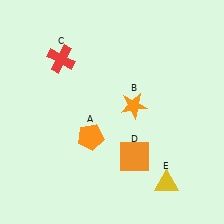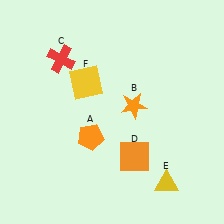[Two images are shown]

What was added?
A yellow square (F) was added in Image 2.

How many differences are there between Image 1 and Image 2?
There is 1 difference between the two images.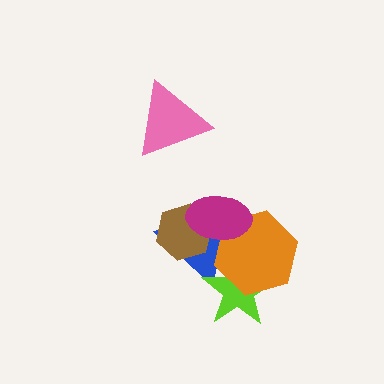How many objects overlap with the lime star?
2 objects overlap with the lime star.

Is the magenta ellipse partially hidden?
No, no other shape covers it.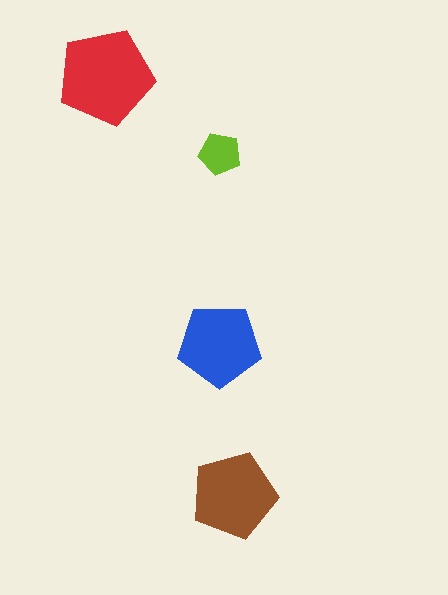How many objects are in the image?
There are 4 objects in the image.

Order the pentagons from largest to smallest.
the red one, the brown one, the blue one, the lime one.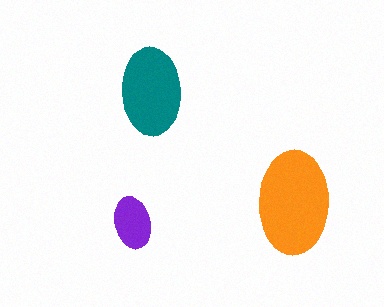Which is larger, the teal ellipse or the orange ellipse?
The orange one.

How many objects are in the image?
There are 3 objects in the image.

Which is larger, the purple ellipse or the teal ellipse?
The teal one.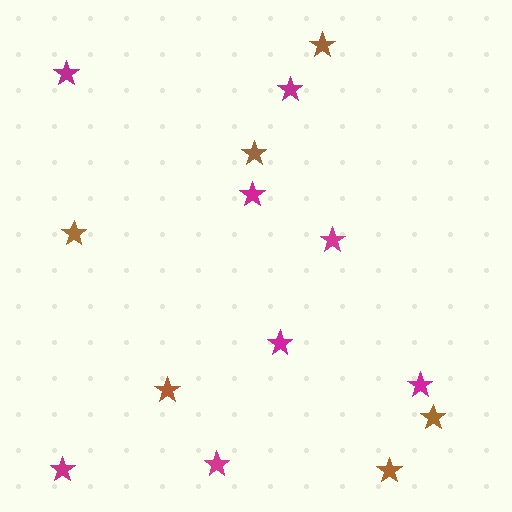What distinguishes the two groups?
There are 2 groups: one group of brown stars (6) and one group of magenta stars (8).